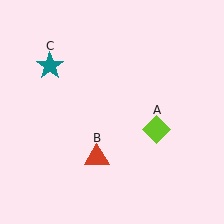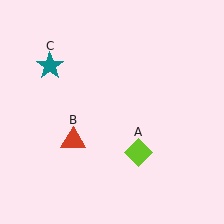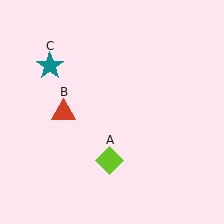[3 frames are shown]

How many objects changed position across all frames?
2 objects changed position: lime diamond (object A), red triangle (object B).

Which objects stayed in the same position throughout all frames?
Teal star (object C) remained stationary.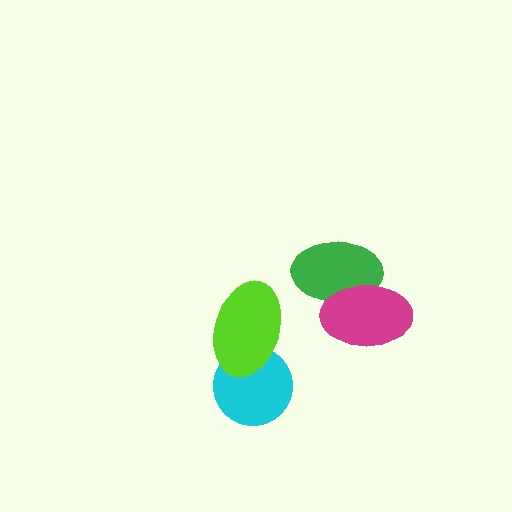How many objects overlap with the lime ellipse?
1 object overlaps with the lime ellipse.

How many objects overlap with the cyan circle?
1 object overlaps with the cyan circle.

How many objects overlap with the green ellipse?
1 object overlaps with the green ellipse.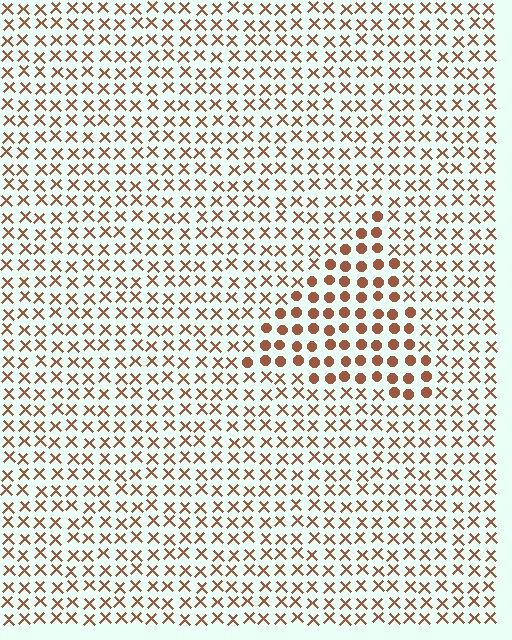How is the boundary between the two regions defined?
The boundary is defined by a change in element shape: circles inside vs. X marks outside. All elements share the same color and spacing.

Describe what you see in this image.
The image is filled with small brown elements arranged in a uniform grid. A triangle-shaped region contains circles, while the surrounding area contains X marks. The boundary is defined purely by the change in element shape.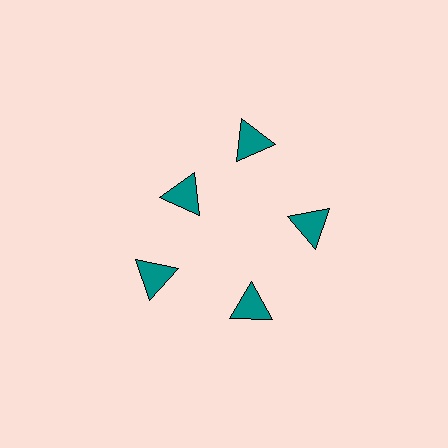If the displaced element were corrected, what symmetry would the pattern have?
It would have 5-fold rotational symmetry — the pattern would map onto itself every 72 degrees.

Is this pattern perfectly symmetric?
No. The 5 teal triangles are arranged in a ring, but one element near the 10 o'clock position is pulled inward toward the center, breaking the 5-fold rotational symmetry.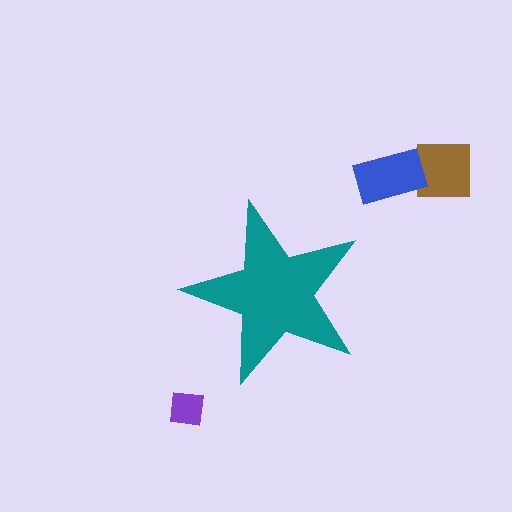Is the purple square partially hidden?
No, the purple square is fully visible.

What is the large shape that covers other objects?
A teal star.